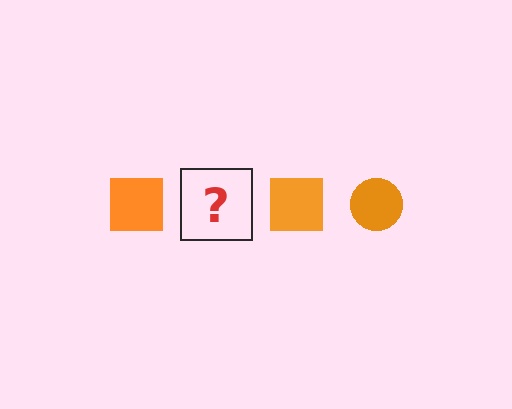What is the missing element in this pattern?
The missing element is an orange circle.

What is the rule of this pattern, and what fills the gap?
The rule is that the pattern cycles through square, circle shapes in orange. The gap should be filled with an orange circle.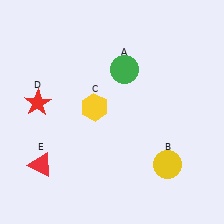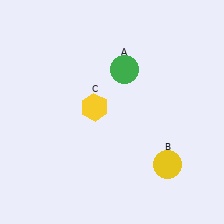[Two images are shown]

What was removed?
The red triangle (E), the red star (D) were removed in Image 2.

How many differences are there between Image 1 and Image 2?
There are 2 differences between the two images.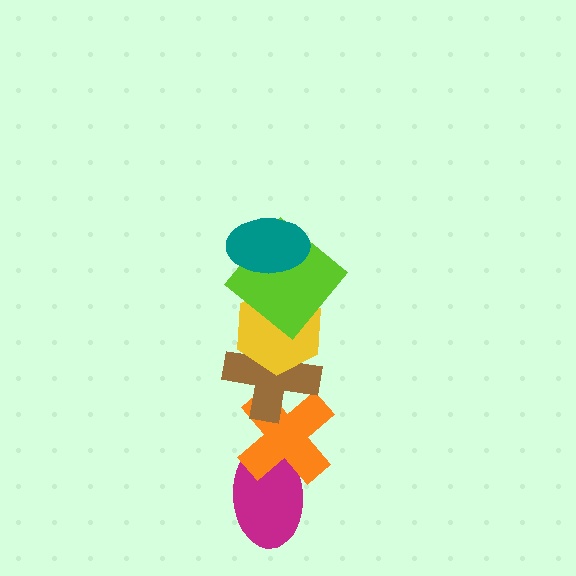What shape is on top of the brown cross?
The yellow hexagon is on top of the brown cross.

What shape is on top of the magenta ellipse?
The orange cross is on top of the magenta ellipse.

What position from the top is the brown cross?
The brown cross is 4th from the top.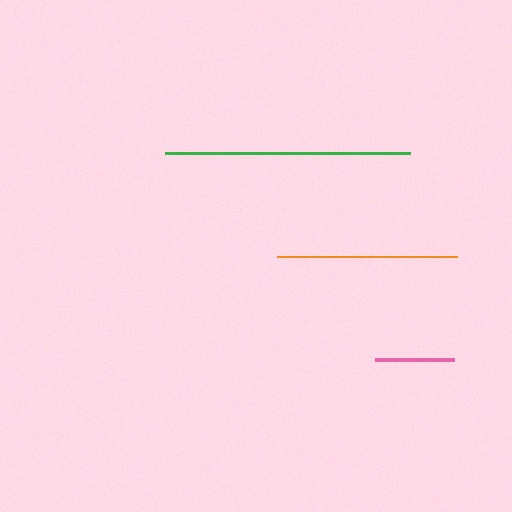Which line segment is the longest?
The green line is the longest at approximately 245 pixels.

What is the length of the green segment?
The green segment is approximately 245 pixels long.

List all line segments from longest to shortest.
From longest to shortest: green, orange, pink.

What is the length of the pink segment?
The pink segment is approximately 79 pixels long.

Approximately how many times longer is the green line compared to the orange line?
The green line is approximately 1.4 times the length of the orange line.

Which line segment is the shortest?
The pink line is the shortest at approximately 79 pixels.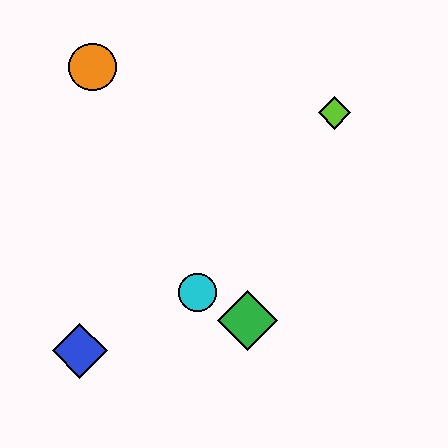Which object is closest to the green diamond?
The cyan circle is closest to the green diamond.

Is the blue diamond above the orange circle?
No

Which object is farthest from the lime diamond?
The blue diamond is farthest from the lime diamond.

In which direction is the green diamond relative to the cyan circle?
The green diamond is to the right of the cyan circle.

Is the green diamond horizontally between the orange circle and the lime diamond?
Yes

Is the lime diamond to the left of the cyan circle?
No